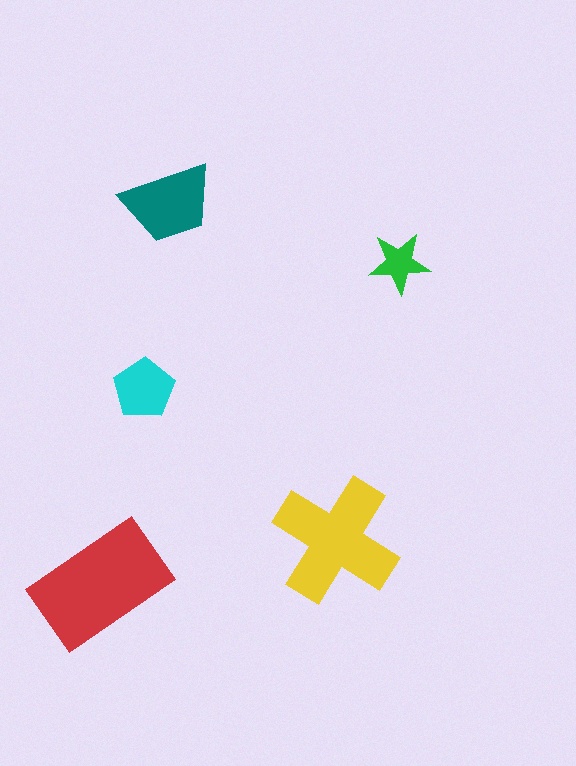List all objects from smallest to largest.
The green star, the cyan pentagon, the teal trapezoid, the yellow cross, the red rectangle.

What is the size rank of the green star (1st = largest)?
5th.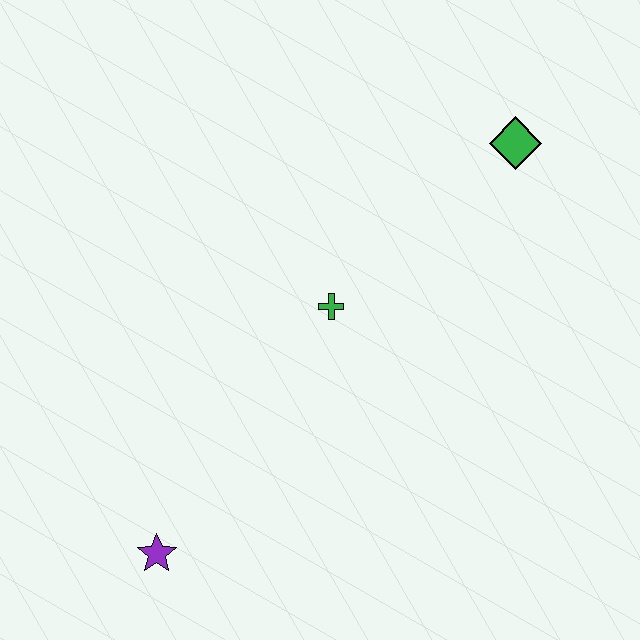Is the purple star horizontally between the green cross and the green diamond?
No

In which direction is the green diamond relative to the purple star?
The green diamond is above the purple star.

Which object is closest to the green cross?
The green diamond is closest to the green cross.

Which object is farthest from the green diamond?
The purple star is farthest from the green diamond.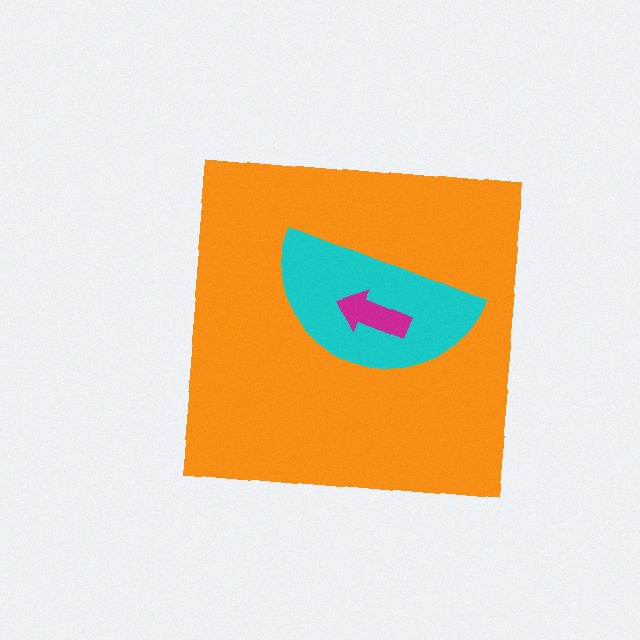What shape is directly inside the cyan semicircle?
The magenta arrow.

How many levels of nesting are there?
3.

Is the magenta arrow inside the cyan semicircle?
Yes.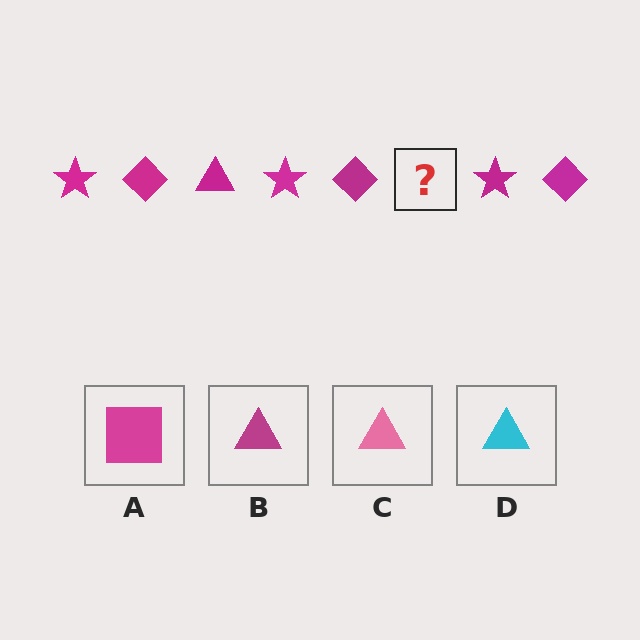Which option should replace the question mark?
Option B.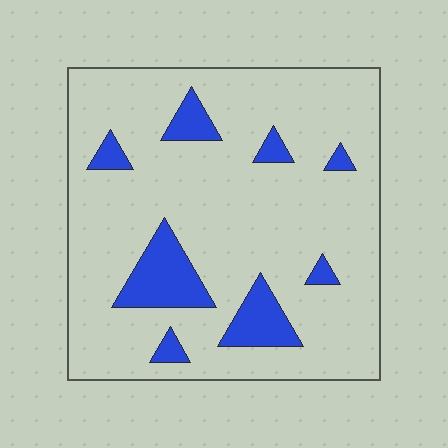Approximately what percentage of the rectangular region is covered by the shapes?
Approximately 15%.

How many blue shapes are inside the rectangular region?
8.